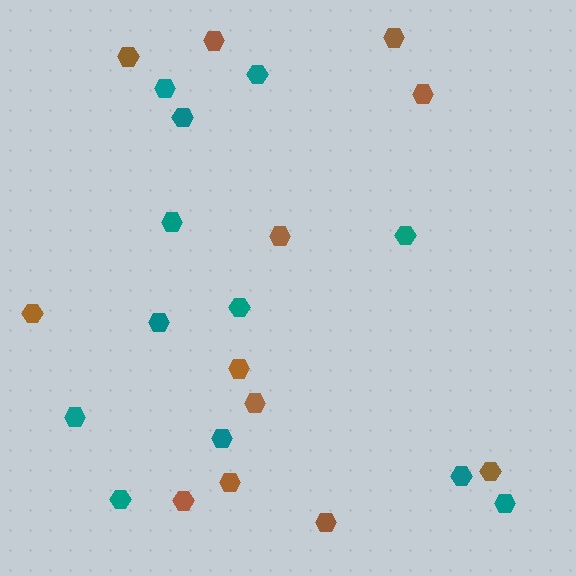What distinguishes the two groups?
There are 2 groups: one group of brown hexagons (12) and one group of teal hexagons (12).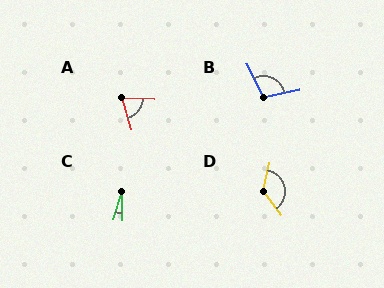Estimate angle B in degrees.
Approximately 106 degrees.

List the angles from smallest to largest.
C (16°), A (70°), B (106°), D (130°).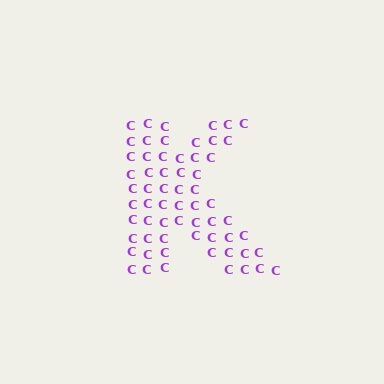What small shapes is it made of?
It is made of small letter C's.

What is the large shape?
The large shape is the letter K.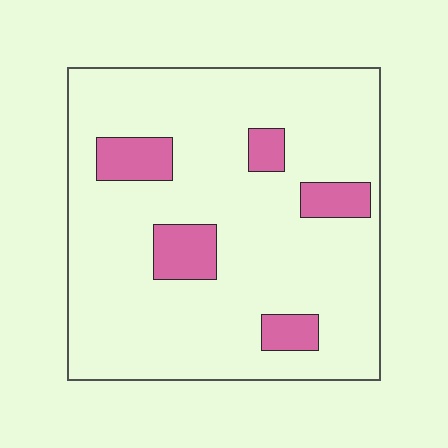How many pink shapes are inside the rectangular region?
5.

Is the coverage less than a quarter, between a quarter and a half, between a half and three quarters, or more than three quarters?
Less than a quarter.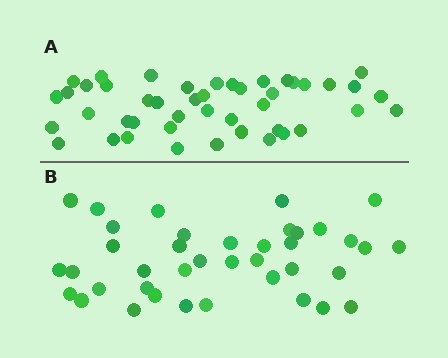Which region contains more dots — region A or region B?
Region A (the top region) has more dots.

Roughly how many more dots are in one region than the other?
Region A has about 6 more dots than region B.